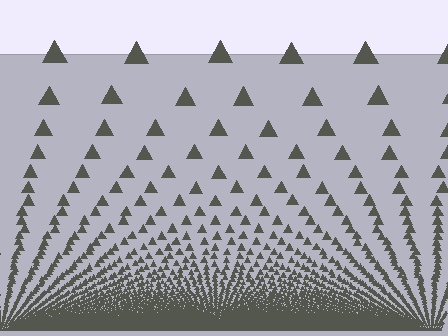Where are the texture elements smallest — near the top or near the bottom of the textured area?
Near the bottom.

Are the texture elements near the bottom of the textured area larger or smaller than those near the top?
Smaller. The gradient is inverted — elements near the bottom are smaller and denser.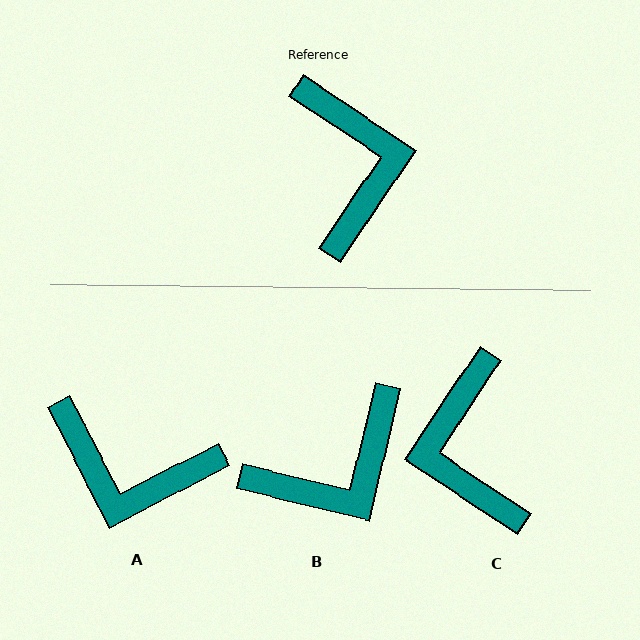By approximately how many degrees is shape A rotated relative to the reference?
Approximately 119 degrees clockwise.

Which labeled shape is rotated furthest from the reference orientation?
C, about 180 degrees away.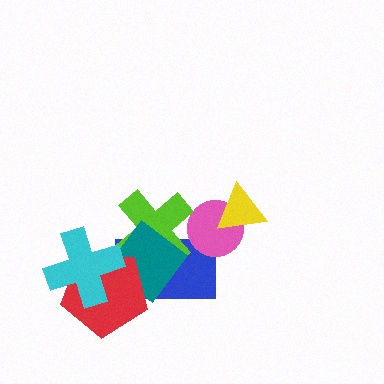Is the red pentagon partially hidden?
Yes, it is partially covered by another shape.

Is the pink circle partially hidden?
Yes, it is partially covered by another shape.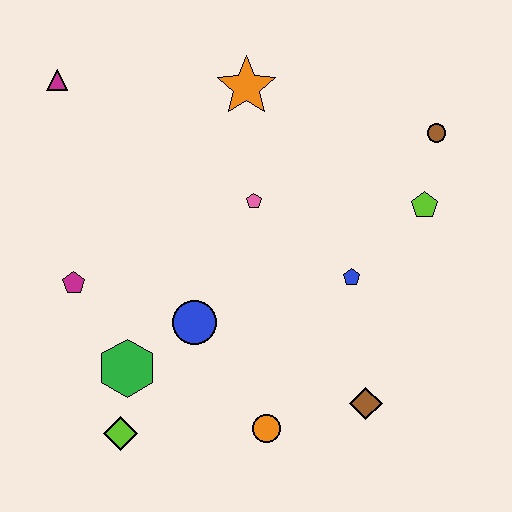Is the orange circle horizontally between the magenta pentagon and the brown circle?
Yes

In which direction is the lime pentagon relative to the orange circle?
The lime pentagon is above the orange circle.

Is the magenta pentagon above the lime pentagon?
No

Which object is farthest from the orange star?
The lime diamond is farthest from the orange star.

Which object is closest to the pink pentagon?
The orange star is closest to the pink pentagon.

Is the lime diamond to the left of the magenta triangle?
No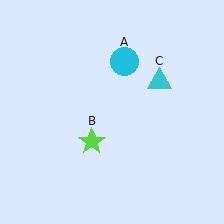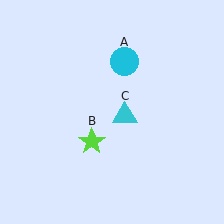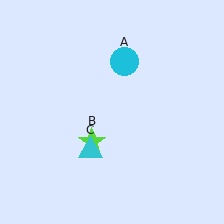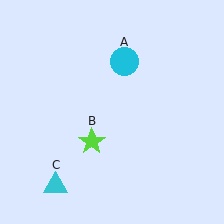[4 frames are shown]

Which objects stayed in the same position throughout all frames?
Cyan circle (object A) and lime star (object B) remained stationary.